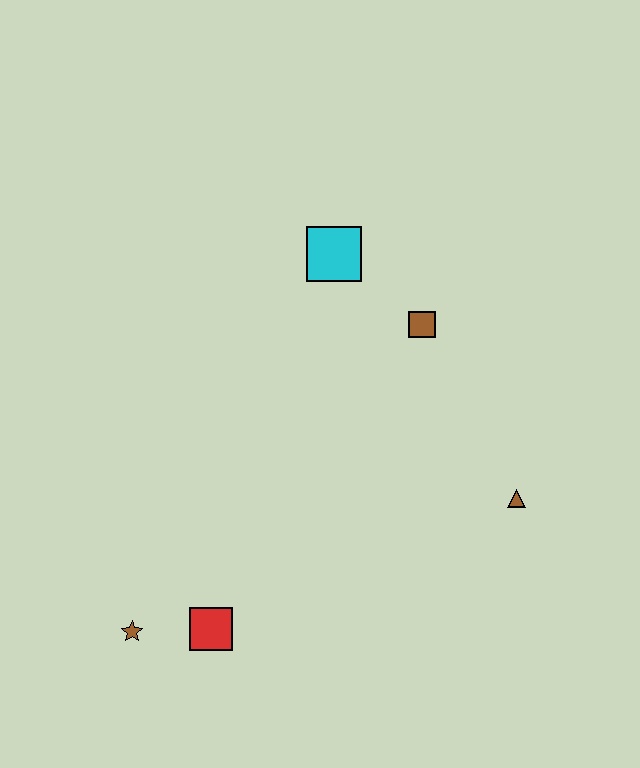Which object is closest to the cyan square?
The brown square is closest to the cyan square.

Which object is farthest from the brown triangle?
The brown star is farthest from the brown triangle.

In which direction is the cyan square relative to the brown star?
The cyan square is above the brown star.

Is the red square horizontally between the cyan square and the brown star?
Yes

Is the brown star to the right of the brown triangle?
No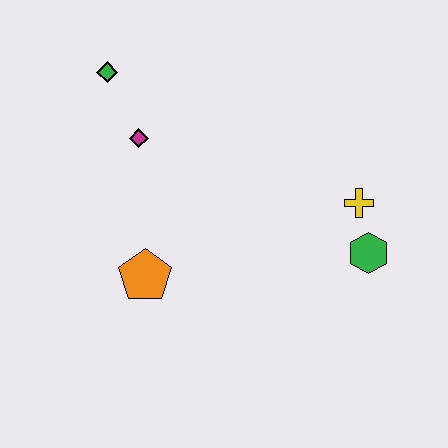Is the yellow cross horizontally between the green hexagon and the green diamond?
Yes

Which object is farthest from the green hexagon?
The green diamond is farthest from the green hexagon.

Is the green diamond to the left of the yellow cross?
Yes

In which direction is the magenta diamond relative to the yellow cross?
The magenta diamond is to the left of the yellow cross.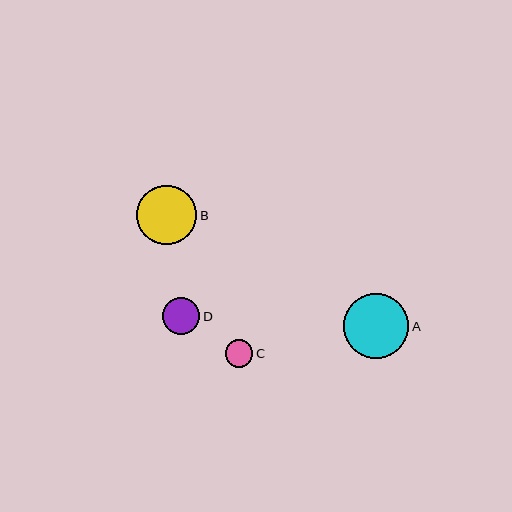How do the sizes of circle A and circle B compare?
Circle A and circle B are approximately the same size.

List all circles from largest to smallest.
From largest to smallest: A, B, D, C.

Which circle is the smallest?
Circle C is the smallest with a size of approximately 27 pixels.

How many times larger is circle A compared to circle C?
Circle A is approximately 2.4 times the size of circle C.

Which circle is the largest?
Circle A is the largest with a size of approximately 65 pixels.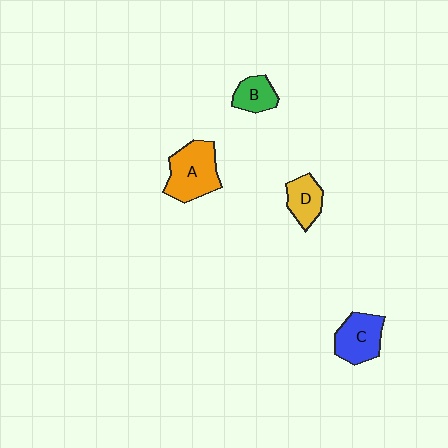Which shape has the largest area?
Shape A (orange).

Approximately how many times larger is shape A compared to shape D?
Approximately 1.7 times.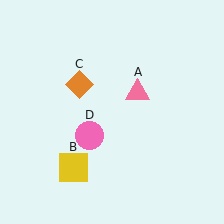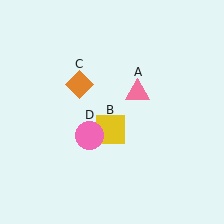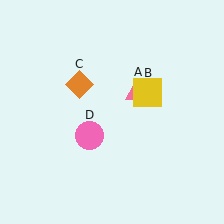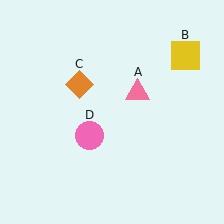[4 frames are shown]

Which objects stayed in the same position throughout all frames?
Pink triangle (object A) and orange diamond (object C) and pink circle (object D) remained stationary.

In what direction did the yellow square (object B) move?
The yellow square (object B) moved up and to the right.